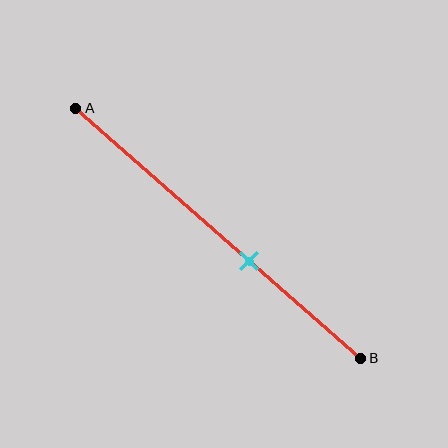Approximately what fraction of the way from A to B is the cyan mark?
The cyan mark is approximately 60% of the way from A to B.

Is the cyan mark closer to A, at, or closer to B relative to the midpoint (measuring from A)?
The cyan mark is closer to point B than the midpoint of segment AB.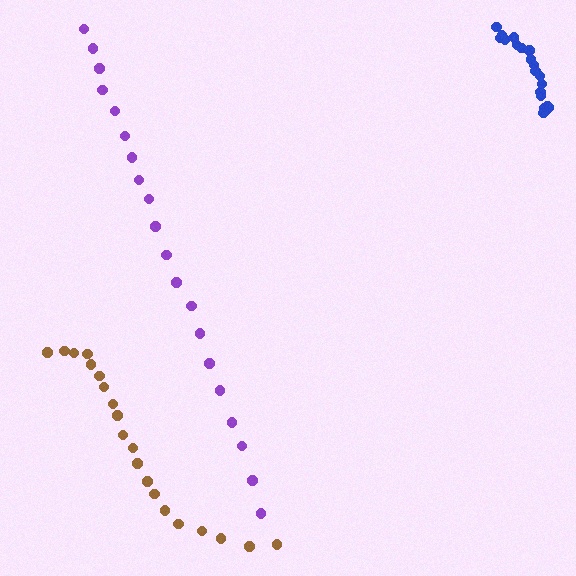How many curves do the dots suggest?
There are 3 distinct paths.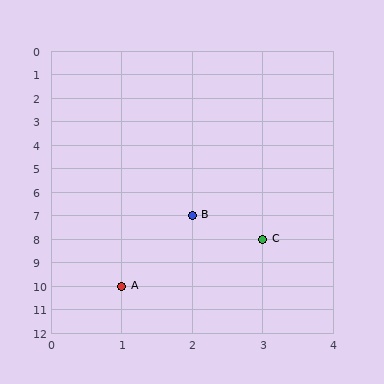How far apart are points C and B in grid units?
Points C and B are 1 column and 1 row apart (about 1.4 grid units diagonally).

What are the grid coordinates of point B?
Point B is at grid coordinates (2, 7).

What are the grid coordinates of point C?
Point C is at grid coordinates (3, 8).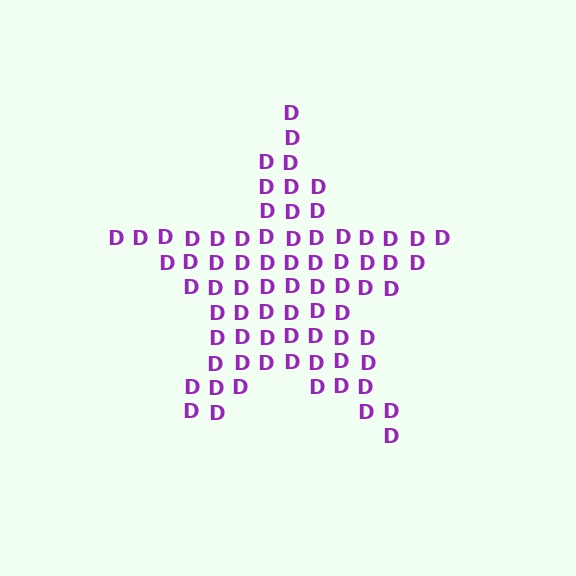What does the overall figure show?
The overall figure shows a star.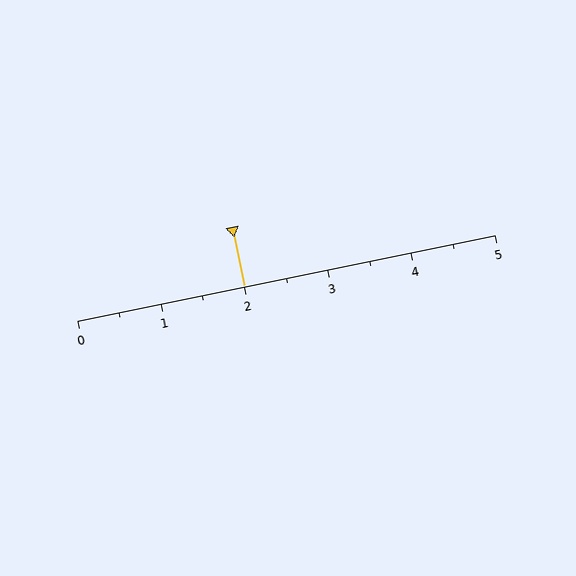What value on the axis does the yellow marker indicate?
The marker indicates approximately 2.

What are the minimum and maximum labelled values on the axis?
The axis runs from 0 to 5.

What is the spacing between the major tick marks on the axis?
The major ticks are spaced 1 apart.